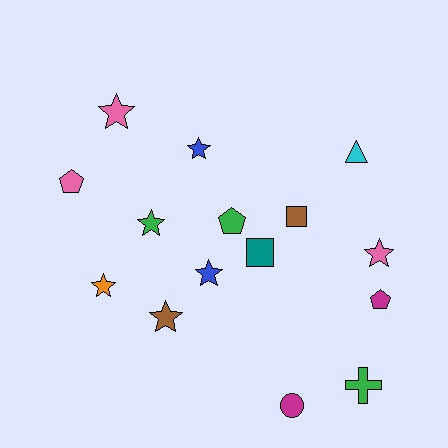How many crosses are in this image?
There is 1 cross.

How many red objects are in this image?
There are no red objects.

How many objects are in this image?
There are 15 objects.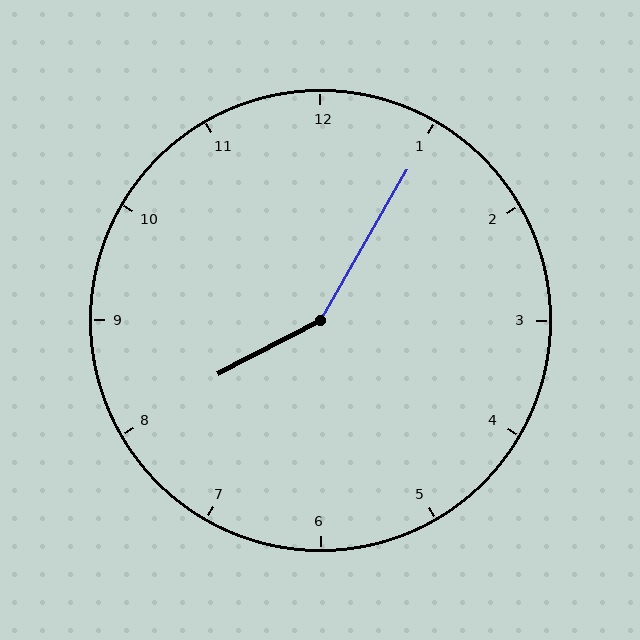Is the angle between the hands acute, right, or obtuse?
It is obtuse.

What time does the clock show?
8:05.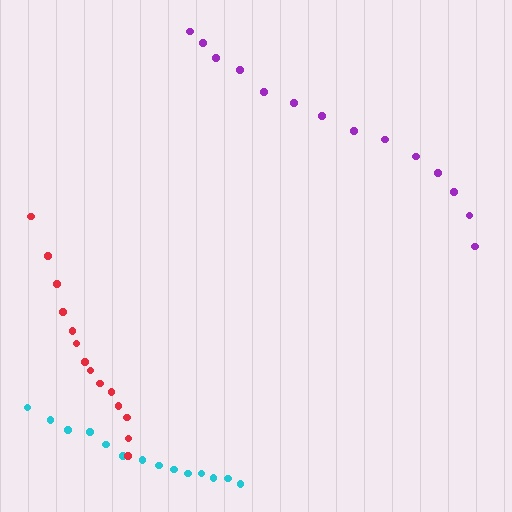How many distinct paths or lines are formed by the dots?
There are 3 distinct paths.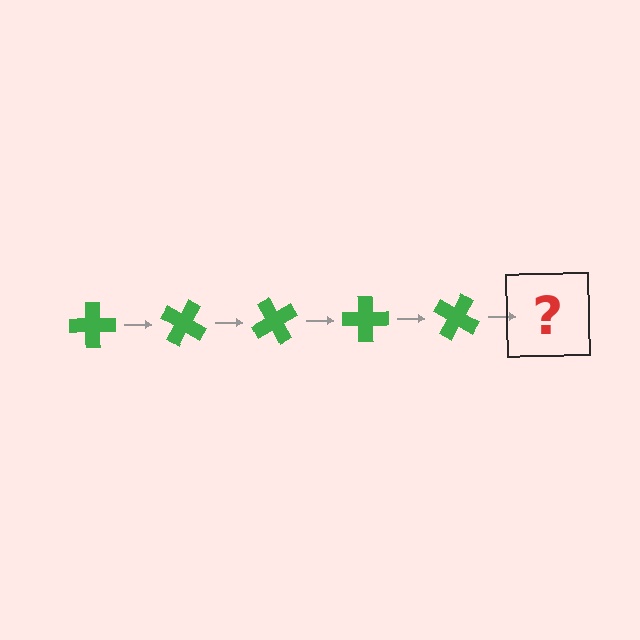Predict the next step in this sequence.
The next step is a green cross rotated 150 degrees.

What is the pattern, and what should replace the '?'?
The pattern is that the cross rotates 30 degrees each step. The '?' should be a green cross rotated 150 degrees.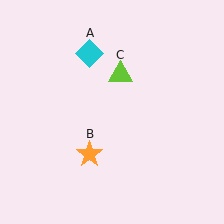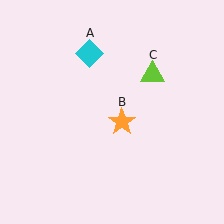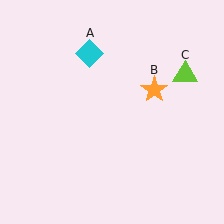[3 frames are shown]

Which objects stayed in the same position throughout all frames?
Cyan diamond (object A) remained stationary.